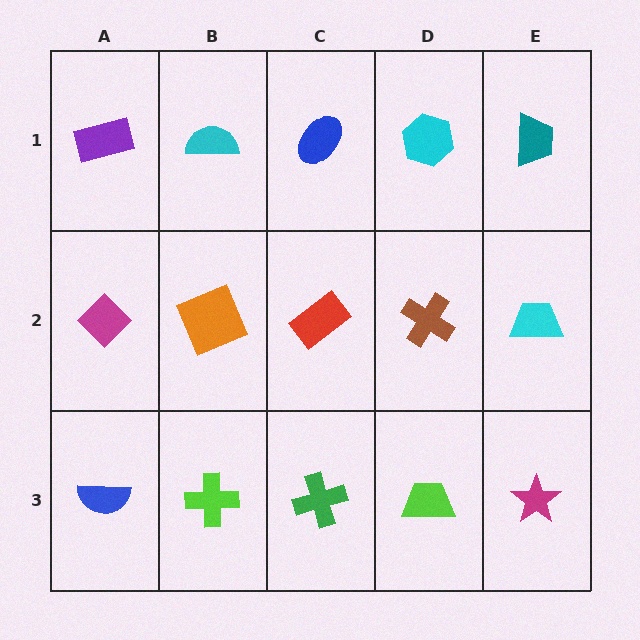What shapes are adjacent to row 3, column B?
An orange square (row 2, column B), a blue semicircle (row 3, column A), a green cross (row 3, column C).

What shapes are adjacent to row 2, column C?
A blue ellipse (row 1, column C), a green cross (row 3, column C), an orange square (row 2, column B), a brown cross (row 2, column D).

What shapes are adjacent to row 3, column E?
A cyan trapezoid (row 2, column E), a lime trapezoid (row 3, column D).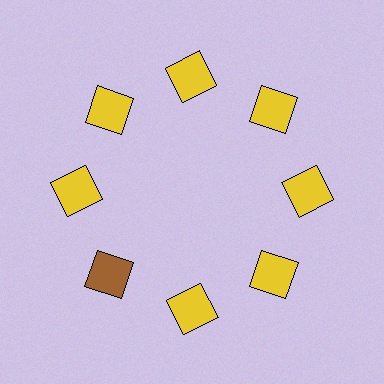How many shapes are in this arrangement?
There are 8 shapes arranged in a ring pattern.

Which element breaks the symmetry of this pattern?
The brown square at roughly the 8 o'clock position breaks the symmetry. All other shapes are yellow squares.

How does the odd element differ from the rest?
It has a different color: brown instead of yellow.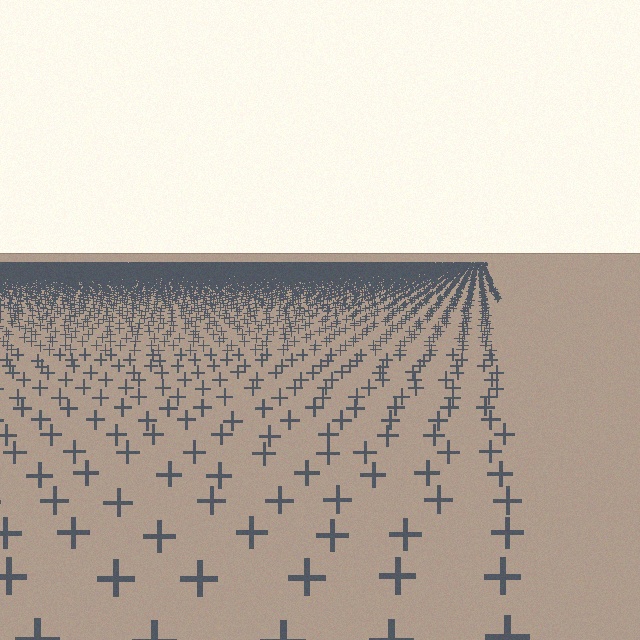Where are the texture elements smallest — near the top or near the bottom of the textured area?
Near the top.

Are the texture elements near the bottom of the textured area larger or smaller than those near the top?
Larger. Near the bottom, elements are closer to the viewer and appear at a bigger on-screen size.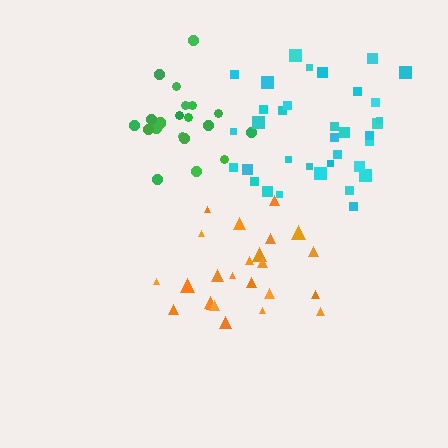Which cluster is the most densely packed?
Green.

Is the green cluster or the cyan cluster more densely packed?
Green.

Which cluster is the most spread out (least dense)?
Orange.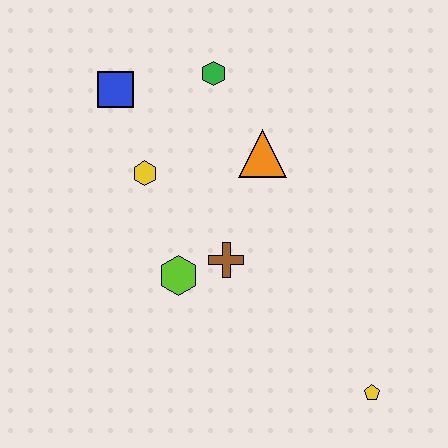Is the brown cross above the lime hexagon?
Yes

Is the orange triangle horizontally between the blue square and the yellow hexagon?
No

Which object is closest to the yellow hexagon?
The blue square is closest to the yellow hexagon.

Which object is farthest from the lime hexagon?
The yellow pentagon is farthest from the lime hexagon.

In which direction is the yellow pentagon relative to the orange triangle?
The yellow pentagon is below the orange triangle.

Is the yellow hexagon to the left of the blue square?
No